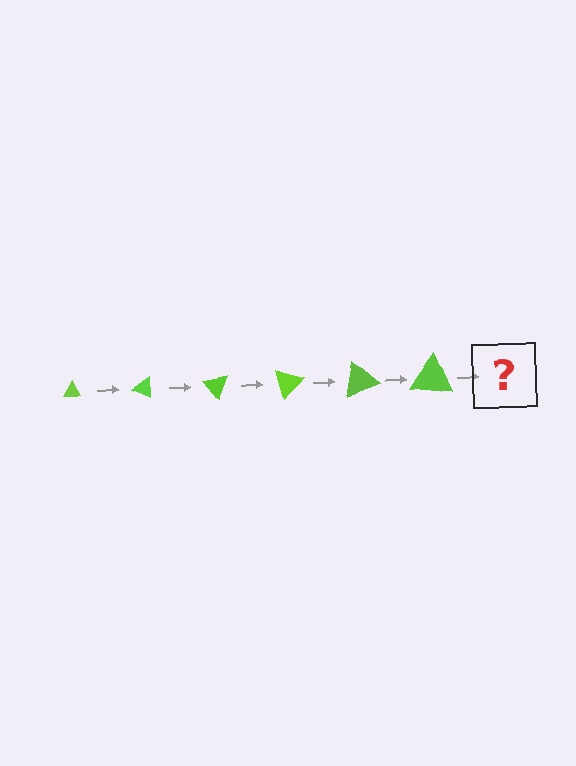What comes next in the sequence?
The next element should be a triangle, larger than the previous one and rotated 150 degrees from the start.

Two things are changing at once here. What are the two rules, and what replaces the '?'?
The two rules are that the triangle grows larger each step and it rotates 25 degrees each step. The '?' should be a triangle, larger than the previous one and rotated 150 degrees from the start.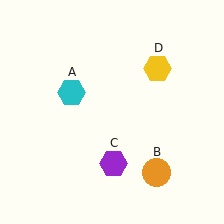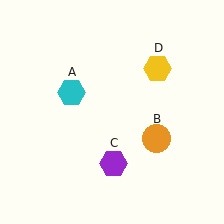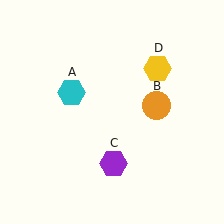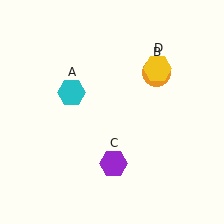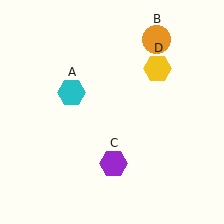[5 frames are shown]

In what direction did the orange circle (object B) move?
The orange circle (object B) moved up.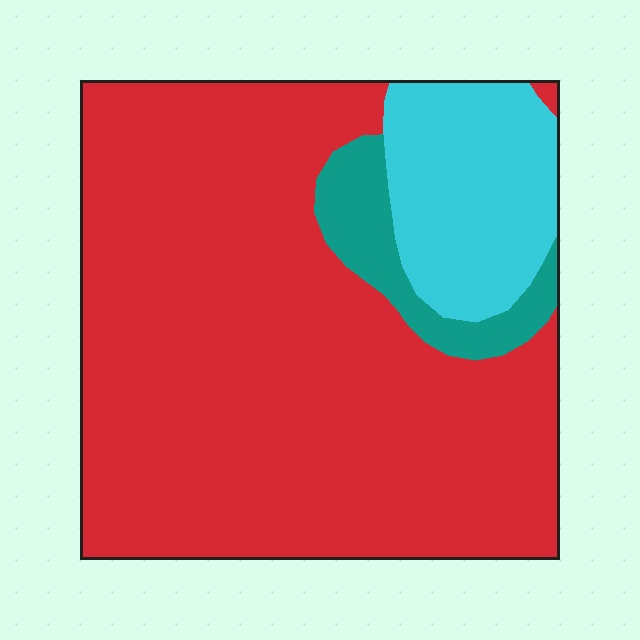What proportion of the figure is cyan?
Cyan takes up about one sixth (1/6) of the figure.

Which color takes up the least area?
Teal, at roughly 5%.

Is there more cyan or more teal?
Cyan.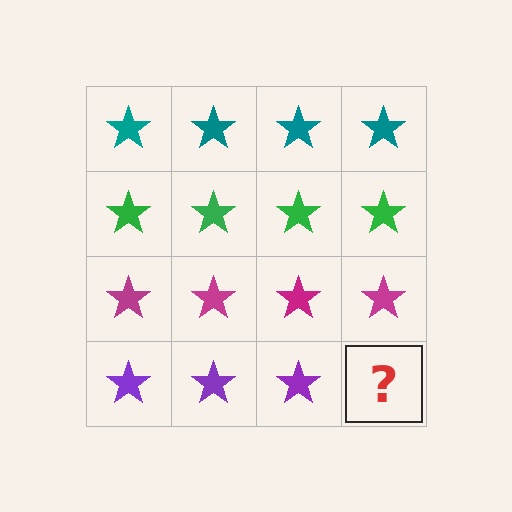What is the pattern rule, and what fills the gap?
The rule is that each row has a consistent color. The gap should be filled with a purple star.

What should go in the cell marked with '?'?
The missing cell should contain a purple star.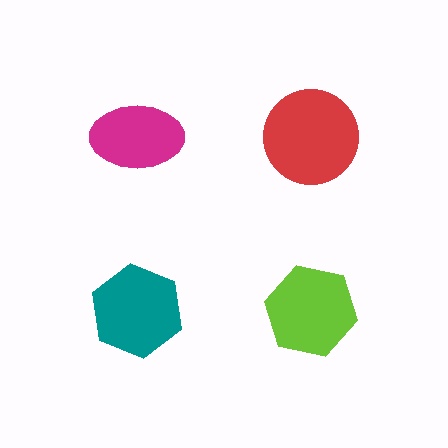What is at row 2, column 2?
A lime hexagon.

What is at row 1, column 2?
A red circle.